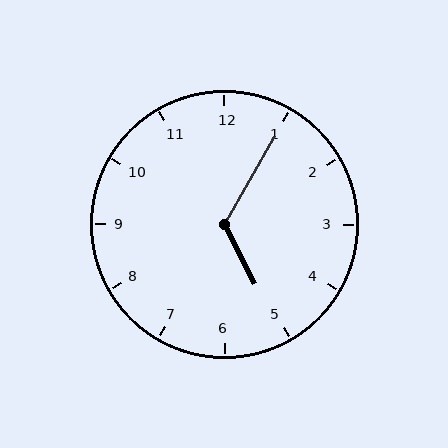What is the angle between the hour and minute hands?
Approximately 122 degrees.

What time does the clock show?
5:05.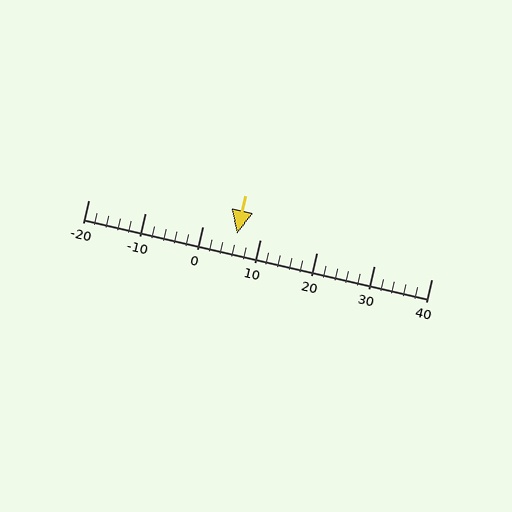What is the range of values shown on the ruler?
The ruler shows values from -20 to 40.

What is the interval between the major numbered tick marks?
The major tick marks are spaced 10 units apart.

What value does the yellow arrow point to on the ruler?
The yellow arrow points to approximately 6.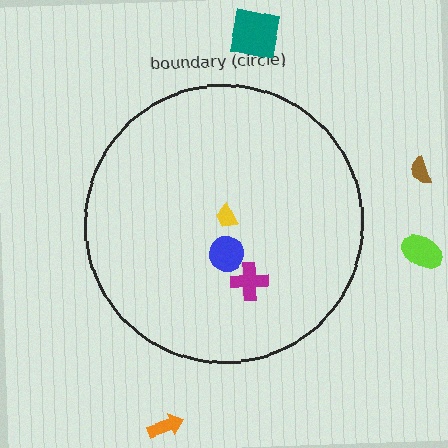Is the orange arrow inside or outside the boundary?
Outside.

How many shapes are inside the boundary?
3 inside, 4 outside.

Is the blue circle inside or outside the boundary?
Inside.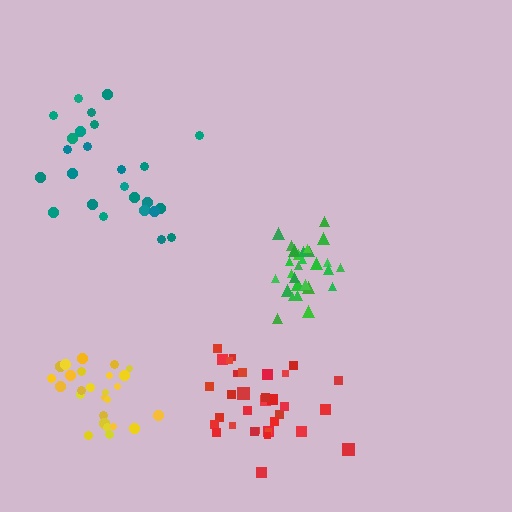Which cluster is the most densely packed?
Green.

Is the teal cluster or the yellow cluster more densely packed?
Yellow.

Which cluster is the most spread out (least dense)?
Teal.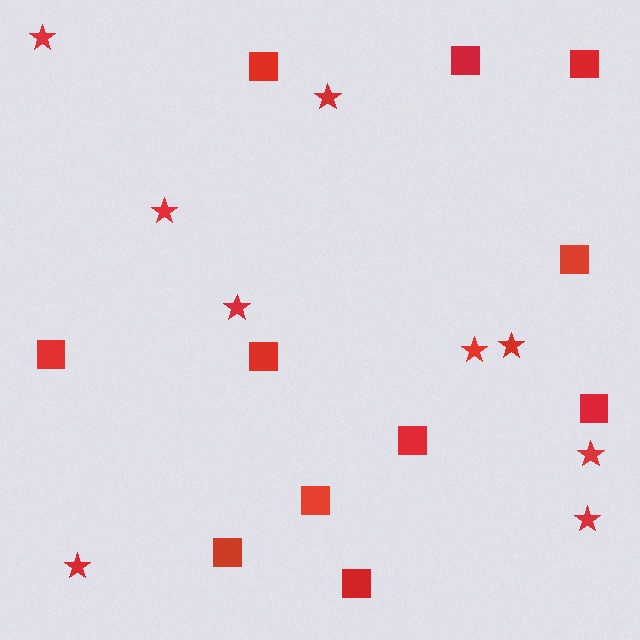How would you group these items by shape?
There are 2 groups: one group of squares (11) and one group of stars (9).